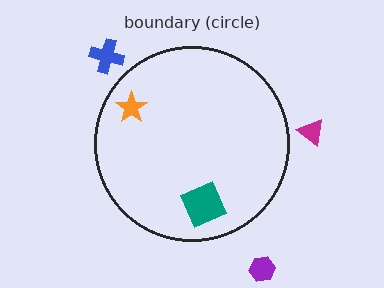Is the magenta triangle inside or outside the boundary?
Outside.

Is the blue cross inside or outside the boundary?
Outside.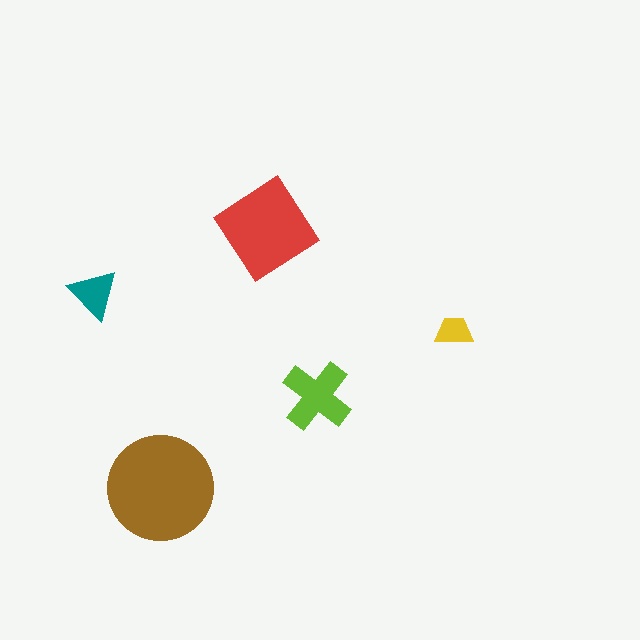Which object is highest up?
The red diamond is topmost.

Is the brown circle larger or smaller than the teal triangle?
Larger.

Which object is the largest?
The brown circle.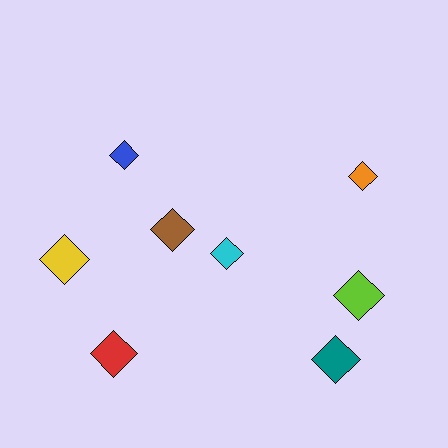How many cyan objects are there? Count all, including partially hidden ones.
There is 1 cyan object.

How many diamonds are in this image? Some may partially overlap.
There are 8 diamonds.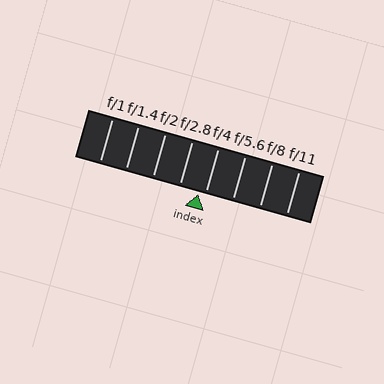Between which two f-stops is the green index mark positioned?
The index mark is between f/2.8 and f/4.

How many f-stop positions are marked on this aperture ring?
There are 8 f-stop positions marked.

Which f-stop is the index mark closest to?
The index mark is closest to f/4.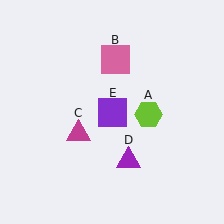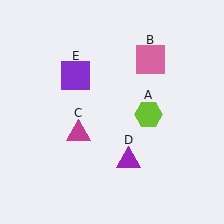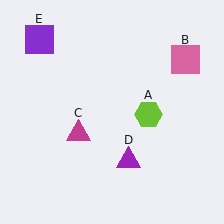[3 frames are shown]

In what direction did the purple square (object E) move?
The purple square (object E) moved up and to the left.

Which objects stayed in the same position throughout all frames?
Lime hexagon (object A) and magenta triangle (object C) and purple triangle (object D) remained stationary.